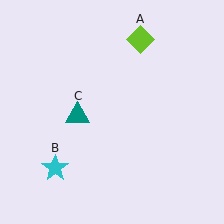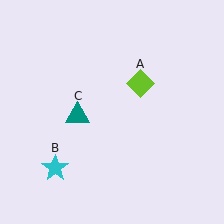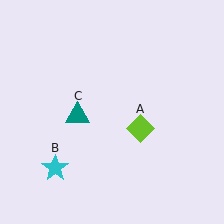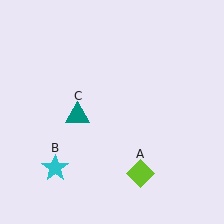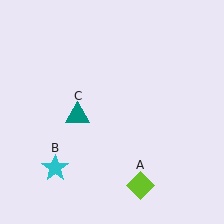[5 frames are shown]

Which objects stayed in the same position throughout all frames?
Cyan star (object B) and teal triangle (object C) remained stationary.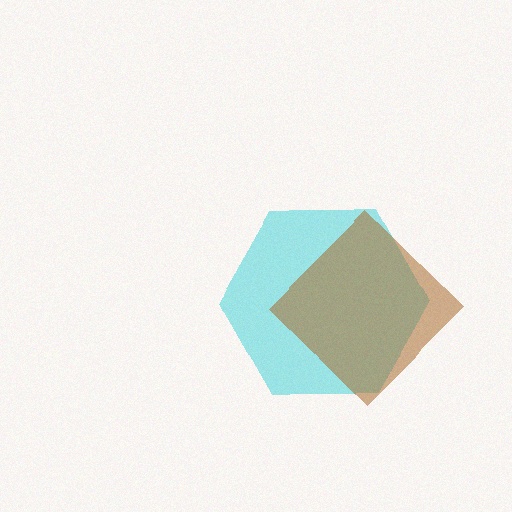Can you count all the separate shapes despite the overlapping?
Yes, there are 2 separate shapes.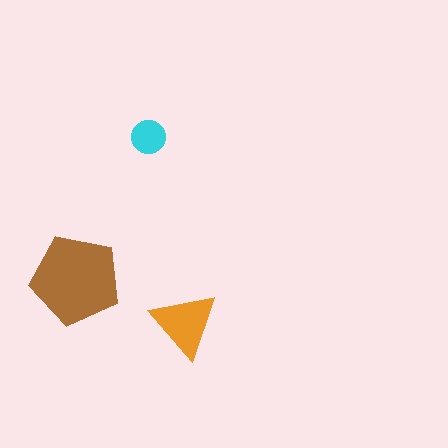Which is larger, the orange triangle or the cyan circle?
The orange triangle.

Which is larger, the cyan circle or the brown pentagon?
The brown pentagon.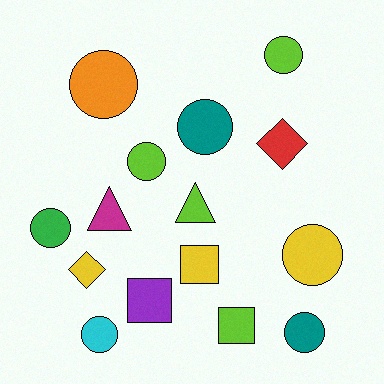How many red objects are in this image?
There is 1 red object.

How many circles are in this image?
There are 8 circles.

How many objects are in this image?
There are 15 objects.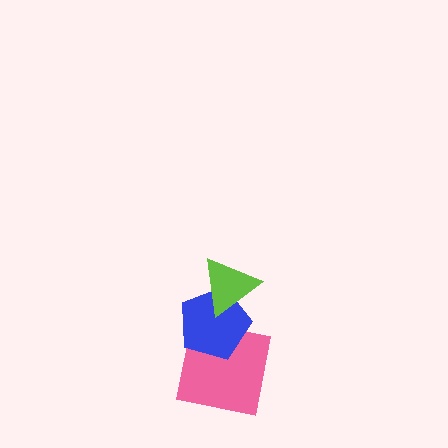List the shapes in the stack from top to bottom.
From top to bottom: the lime triangle, the blue pentagon, the pink square.